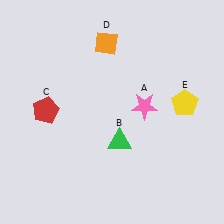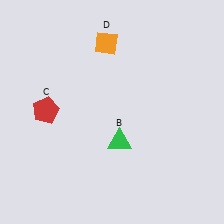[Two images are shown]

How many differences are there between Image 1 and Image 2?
There are 2 differences between the two images.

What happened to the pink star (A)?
The pink star (A) was removed in Image 2. It was in the top-right area of Image 1.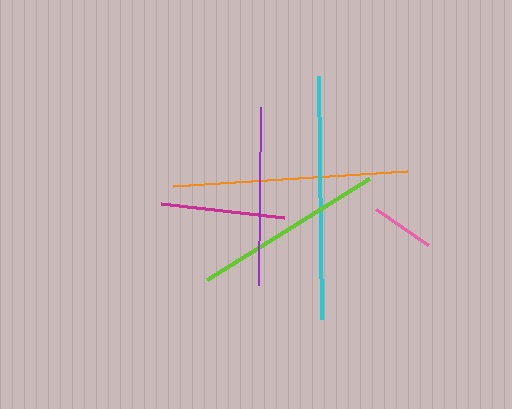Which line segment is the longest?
The cyan line is the longest at approximately 243 pixels.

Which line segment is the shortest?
The pink line is the shortest at approximately 63 pixels.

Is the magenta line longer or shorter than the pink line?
The magenta line is longer than the pink line.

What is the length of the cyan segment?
The cyan segment is approximately 243 pixels long.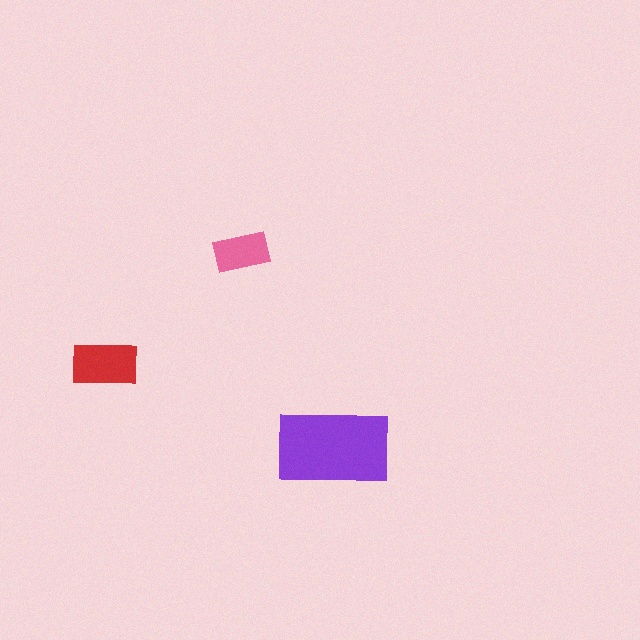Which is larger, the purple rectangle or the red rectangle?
The purple one.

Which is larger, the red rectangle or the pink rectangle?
The red one.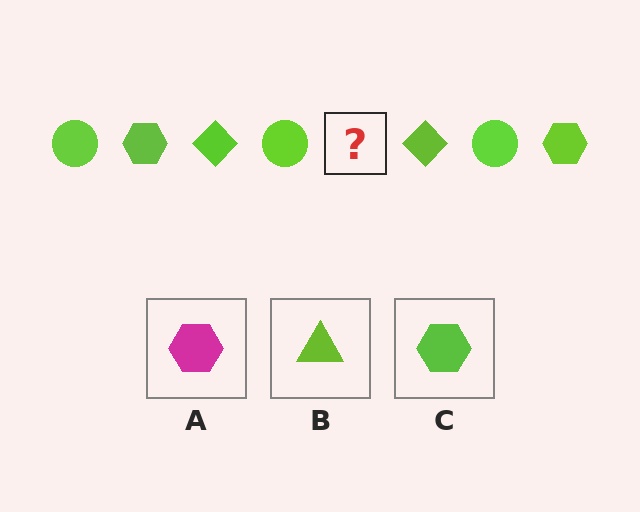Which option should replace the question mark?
Option C.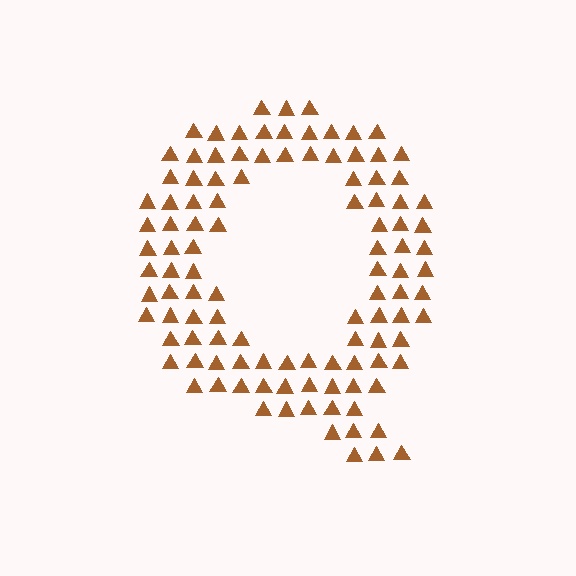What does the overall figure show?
The overall figure shows the letter Q.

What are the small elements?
The small elements are triangles.